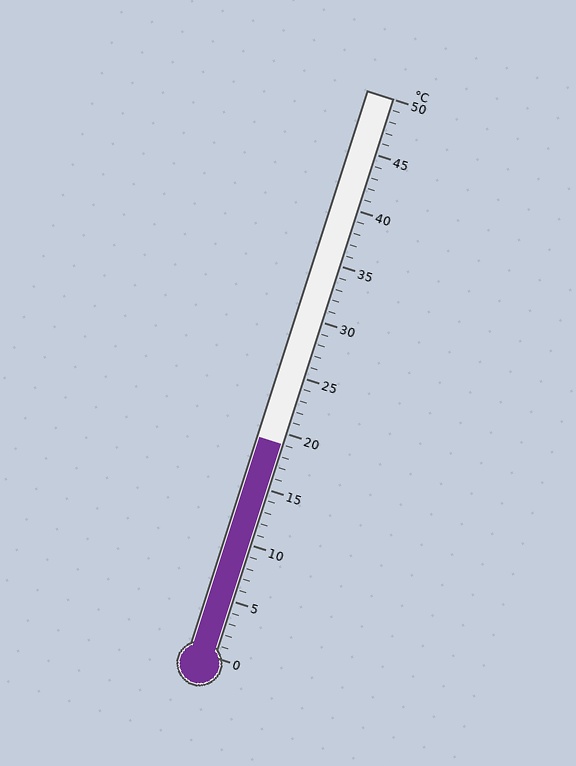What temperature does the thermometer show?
The thermometer shows approximately 19°C.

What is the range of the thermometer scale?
The thermometer scale ranges from 0°C to 50°C.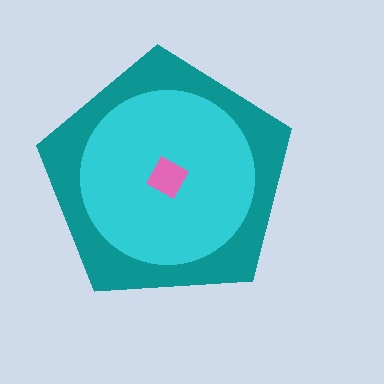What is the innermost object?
The pink diamond.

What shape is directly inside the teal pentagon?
The cyan circle.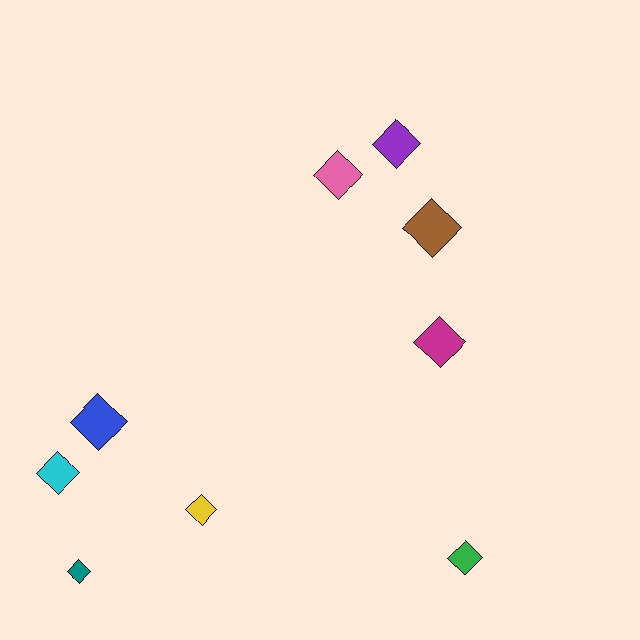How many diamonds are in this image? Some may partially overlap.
There are 9 diamonds.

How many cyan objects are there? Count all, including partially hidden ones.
There is 1 cyan object.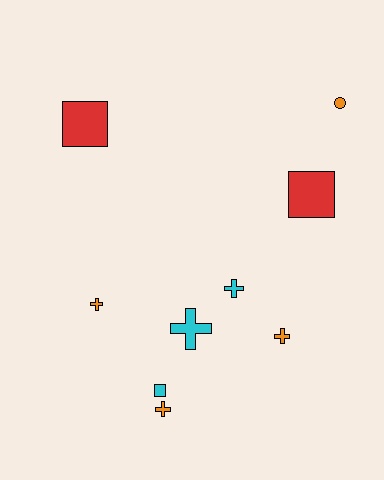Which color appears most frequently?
Orange, with 4 objects.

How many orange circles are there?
There is 1 orange circle.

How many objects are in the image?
There are 9 objects.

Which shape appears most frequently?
Cross, with 5 objects.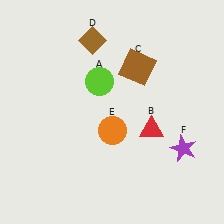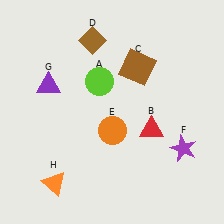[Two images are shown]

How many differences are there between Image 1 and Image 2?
There are 2 differences between the two images.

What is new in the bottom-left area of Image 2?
An orange triangle (H) was added in the bottom-left area of Image 2.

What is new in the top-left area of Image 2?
A purple triangle (G) was added in the top-left area of Image 2.